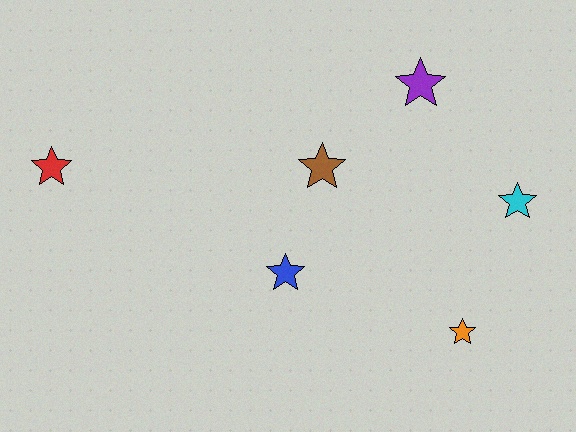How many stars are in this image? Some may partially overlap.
There are 6 stars.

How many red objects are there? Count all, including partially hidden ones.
There is 1 red object.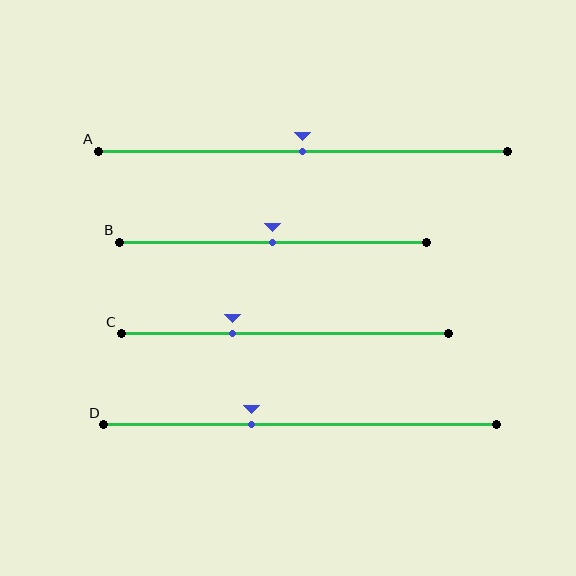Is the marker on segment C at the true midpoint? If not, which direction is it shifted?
No, the marker on segment C is shifted to the left by about 16% of the segment length.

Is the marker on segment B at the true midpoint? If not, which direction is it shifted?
Yes, the marker on segment B is at the true midpoint.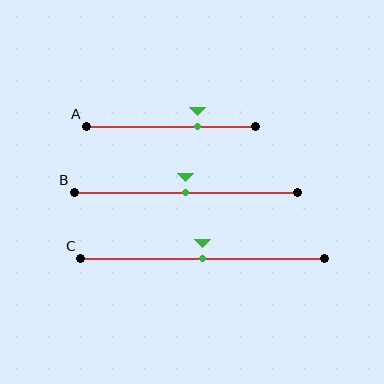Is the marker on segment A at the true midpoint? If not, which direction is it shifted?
No, the marker on segment A is shifted to the right by about 16% of the segment length.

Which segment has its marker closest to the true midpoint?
Segment B has its marker closest to the true midpoint.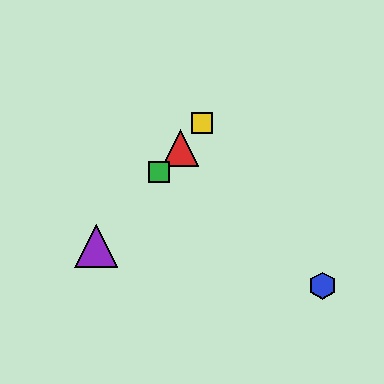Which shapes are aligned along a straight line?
The red triangle, the green square, the yellow square, the purple triangle are aligned along a straight line.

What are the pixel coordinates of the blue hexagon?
The blue hexagon is at (323, 286).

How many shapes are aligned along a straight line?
4 shapes (the red triangle, the green square, the yellow square, the purple triangle) are aligned along a straight line.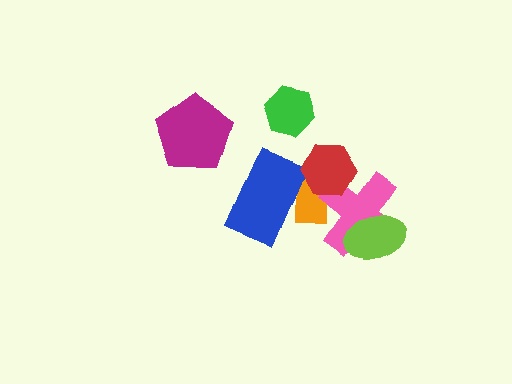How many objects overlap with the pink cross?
3 objects overlap with the pink cross.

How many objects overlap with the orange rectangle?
3 objects overlap with the orange rectangle.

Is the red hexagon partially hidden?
No, no other shape covers it.